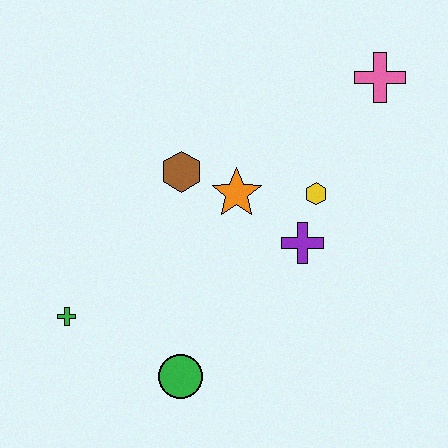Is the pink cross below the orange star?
No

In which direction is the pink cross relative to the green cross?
The pink cross is to the right of the green cross.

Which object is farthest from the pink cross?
The green cross is farthest from the pink cross.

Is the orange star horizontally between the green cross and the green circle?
No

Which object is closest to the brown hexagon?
The orange star is closest to the brown hexagon.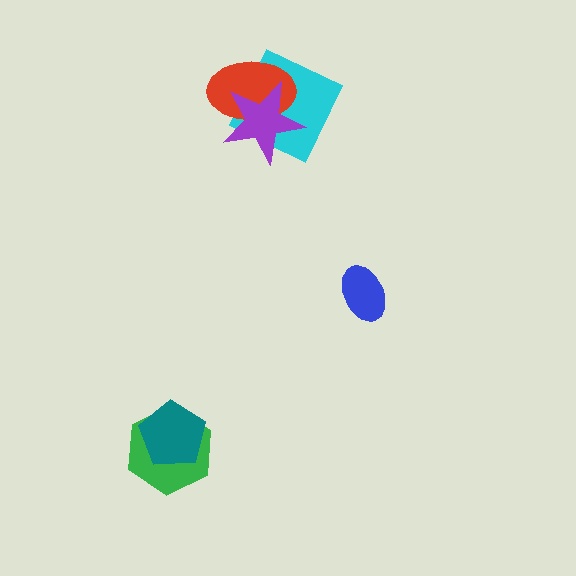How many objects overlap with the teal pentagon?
1 object overlaps with the teal pentagon.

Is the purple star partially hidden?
No, no other shape covers it.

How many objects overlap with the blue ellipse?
0 objects overlap with the blue ellipse.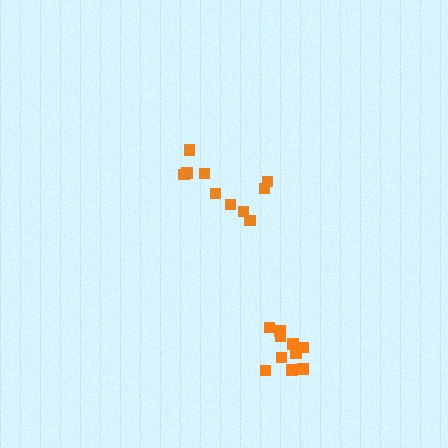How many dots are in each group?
Group 1: 10 dots, Group 2: 10 dots (20 total).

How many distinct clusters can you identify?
There are 2 distinct clusters.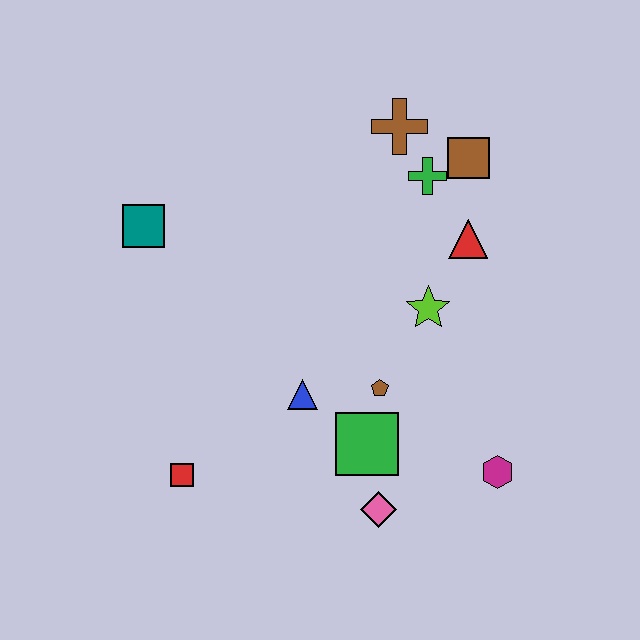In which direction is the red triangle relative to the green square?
The red triangle is above the green square.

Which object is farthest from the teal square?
The magenta hexagon is farthest from the teal square.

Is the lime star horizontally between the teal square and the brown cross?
No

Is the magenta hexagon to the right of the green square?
Yes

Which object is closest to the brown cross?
The green cross is closest to the brown cross.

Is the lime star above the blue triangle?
Yes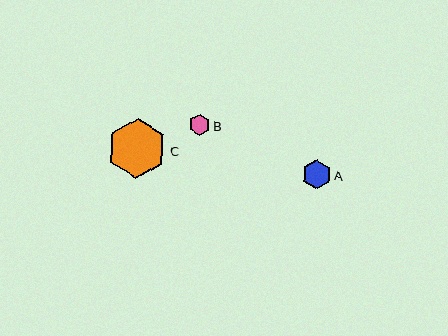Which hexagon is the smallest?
Hexagon B is the smallest with a size of approximately 21 pixels.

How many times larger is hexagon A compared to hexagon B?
Hexagon A is approximately 1.3 times the size of hexagon B.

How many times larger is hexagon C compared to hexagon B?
Hexagon C is approximately 2.8 times the size of hexagon B.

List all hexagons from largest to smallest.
From largest to smallest: C, A, B.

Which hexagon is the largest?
Hexagon C is the largest with a size of approximately 59 pixels.